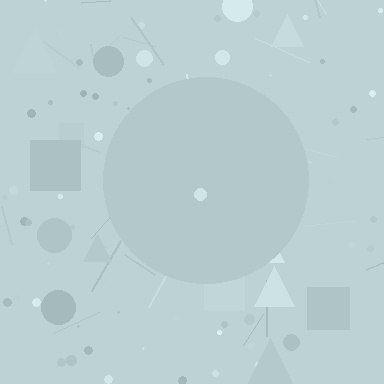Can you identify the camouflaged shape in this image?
The camouflaged shape is a circle.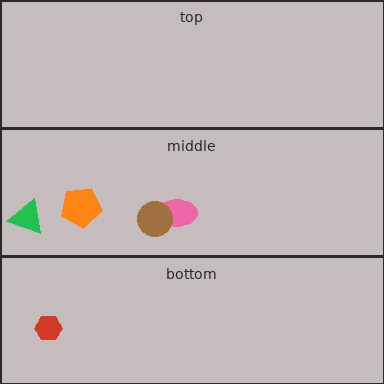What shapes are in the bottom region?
The red hexagon.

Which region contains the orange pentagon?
The middle region.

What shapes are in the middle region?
The pink ellipse, the orange pentagon, the brown circle, the green triangle.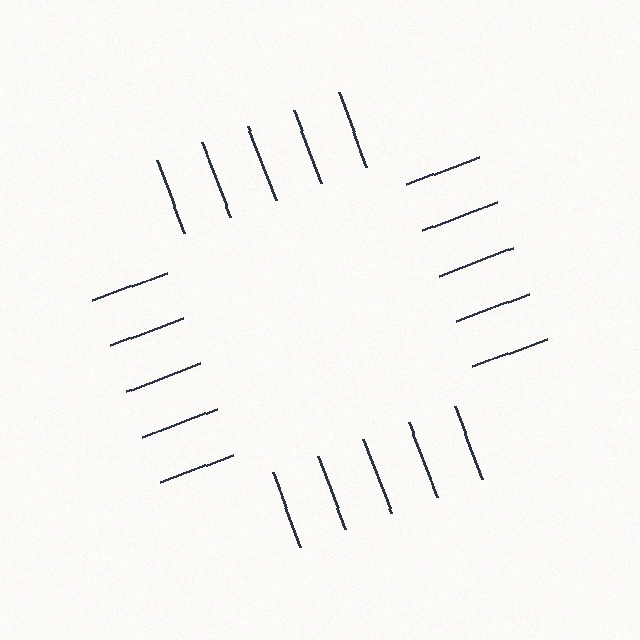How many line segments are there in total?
20 — 5 along each of the 4 edges.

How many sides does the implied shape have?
4 sides — the line-ends trace a square.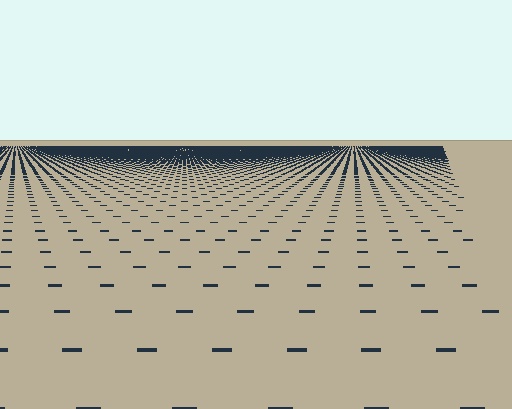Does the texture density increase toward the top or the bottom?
Density increases toward the top.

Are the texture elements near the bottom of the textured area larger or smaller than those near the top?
Larger. Near the bottom, elements are closer to the viewer and appear at a bigger on-screen size.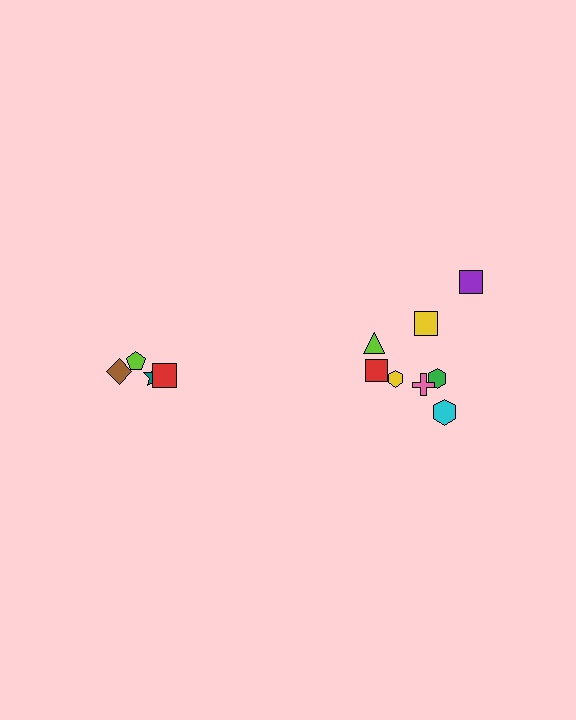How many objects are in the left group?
There are 4 objects.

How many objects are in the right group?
There are 8 objects.